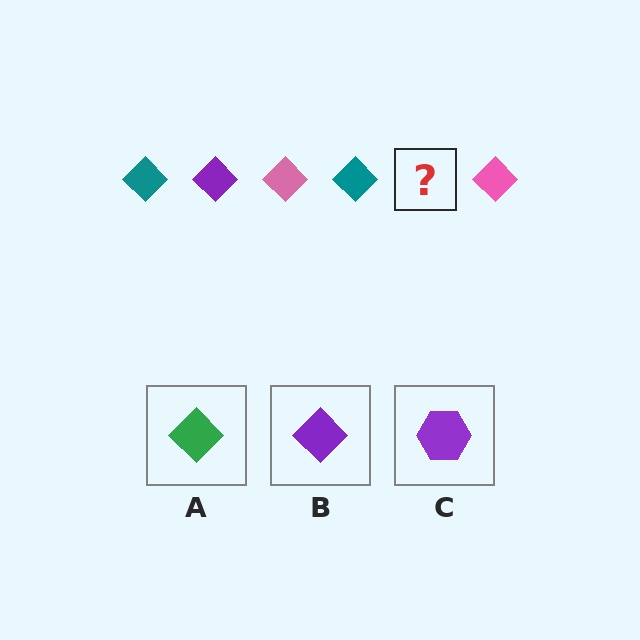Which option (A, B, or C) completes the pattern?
B.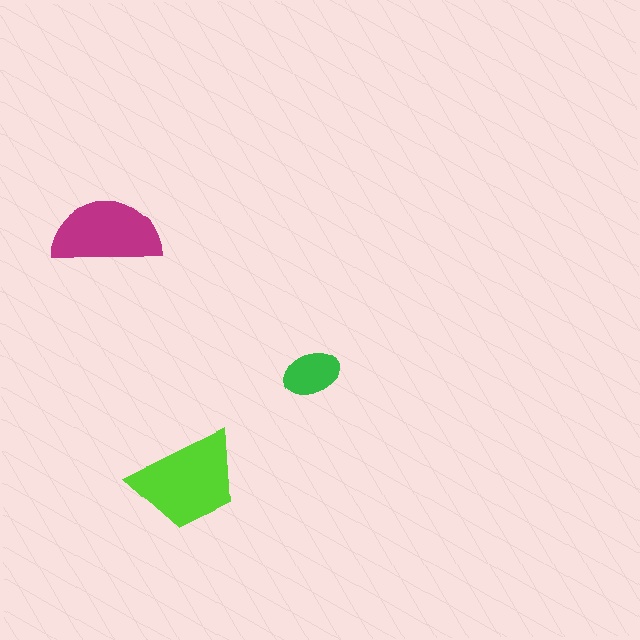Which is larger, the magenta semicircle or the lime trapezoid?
The lime trapezoid.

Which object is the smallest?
The green ellipse.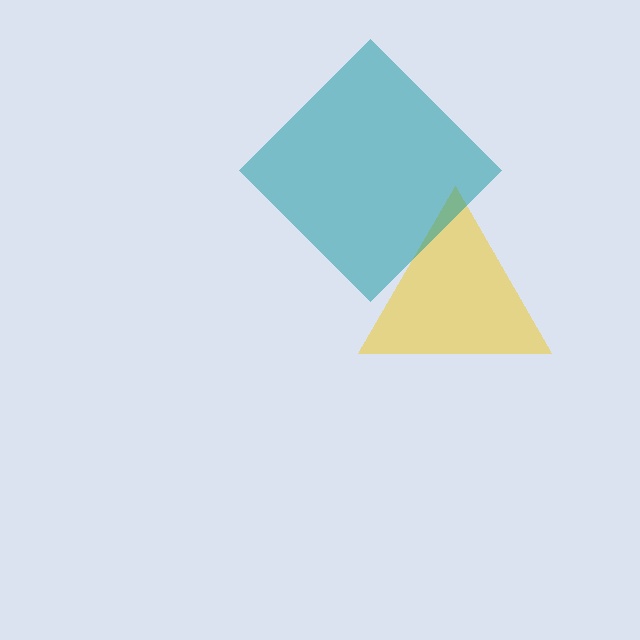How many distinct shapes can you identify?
There are 2 distinct shapes: a yellow triangle, a teal diamond.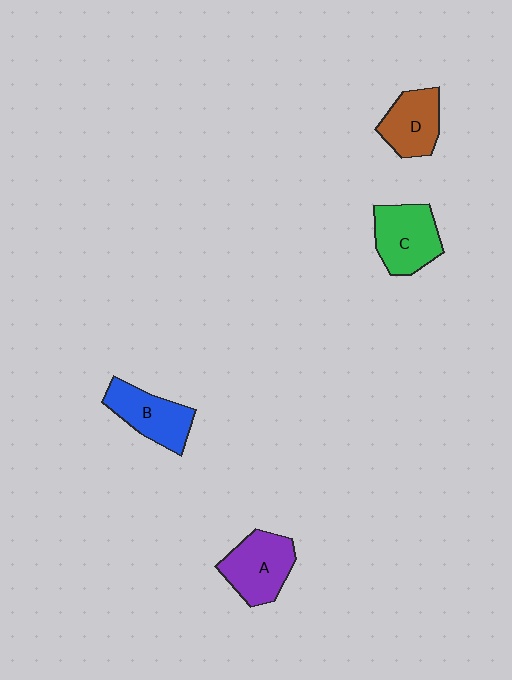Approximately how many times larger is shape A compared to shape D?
Approximately 1.2 times.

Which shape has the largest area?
Shape A (purple).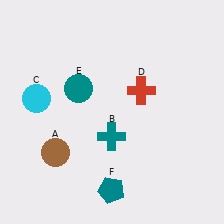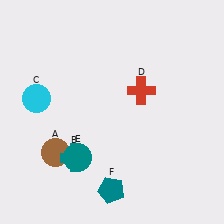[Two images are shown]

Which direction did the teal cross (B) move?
The teal cross (B) moved left.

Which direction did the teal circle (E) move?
The teal circle (E) moved down.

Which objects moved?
The objects that moved are: the teal cross (B), the teal circle (E).